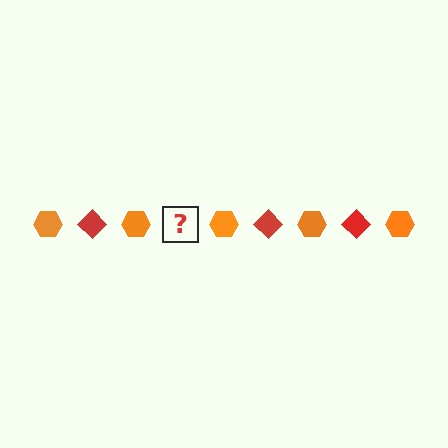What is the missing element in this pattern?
The missing element is a red diamond.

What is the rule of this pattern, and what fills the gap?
The rule is that the pattern alternates between orange hexagon and red diamond. The gap should be filled with a red diamond.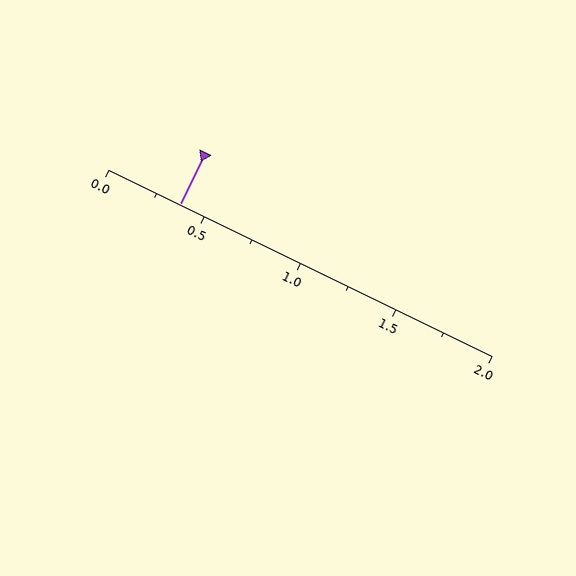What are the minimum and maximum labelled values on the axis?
The axis runs from 0.0 to 2.0.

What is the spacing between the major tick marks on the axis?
The major ticks are spaced 0.5 apart.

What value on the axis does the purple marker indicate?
The marker indicates approximately 0.38.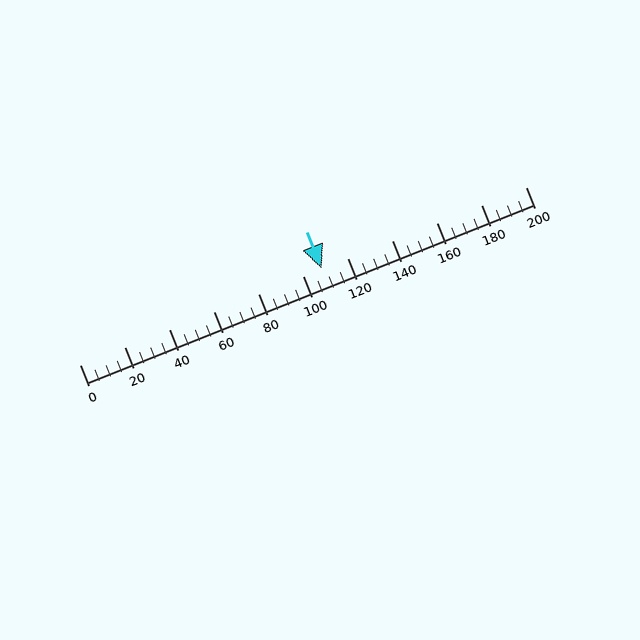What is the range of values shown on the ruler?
The ruler shows values from 0 to 200.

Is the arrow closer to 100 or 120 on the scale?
The arrow is closer to 100.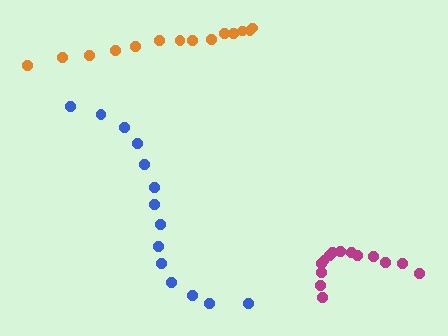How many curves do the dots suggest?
There are 3 distinct paths.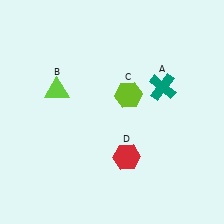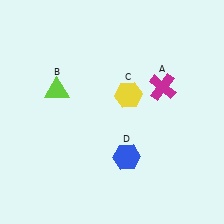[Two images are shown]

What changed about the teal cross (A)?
In Image 1, A is teal. In Image 2, it changed to magenta.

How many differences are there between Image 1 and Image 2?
There are 3 differences between the two images.